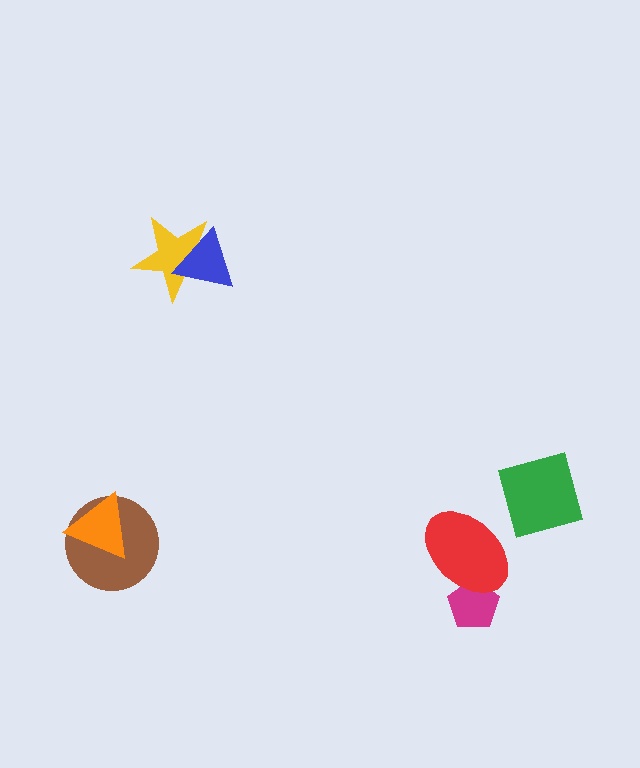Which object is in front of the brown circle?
The orange triangle is in front of the brown circle.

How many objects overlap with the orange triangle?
1 object overlaps with the orange triangle.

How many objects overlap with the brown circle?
1 object overlaps with the brown circle.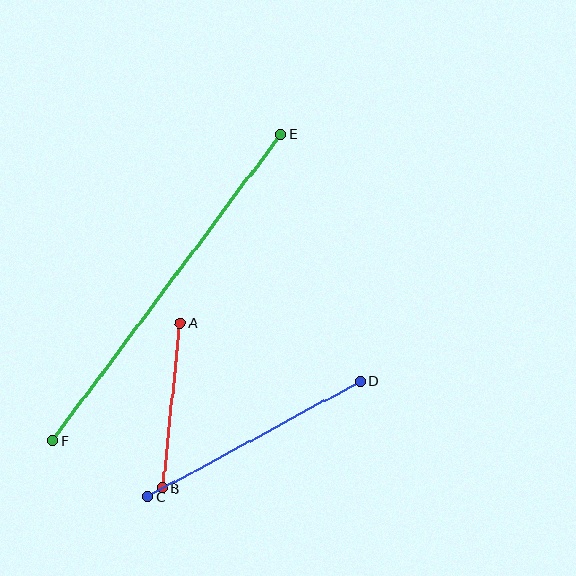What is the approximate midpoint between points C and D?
The midpoint is at approximately (254, 439) pixels.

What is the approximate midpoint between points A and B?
The midpoint is at approximately (171, 406) pixels.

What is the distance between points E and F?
The distance is approximately 382 pixels.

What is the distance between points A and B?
The distance is approximately 166 pixels.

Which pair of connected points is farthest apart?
Points E and F are farthest apart.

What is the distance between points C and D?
The distance is approximately 242 pixels.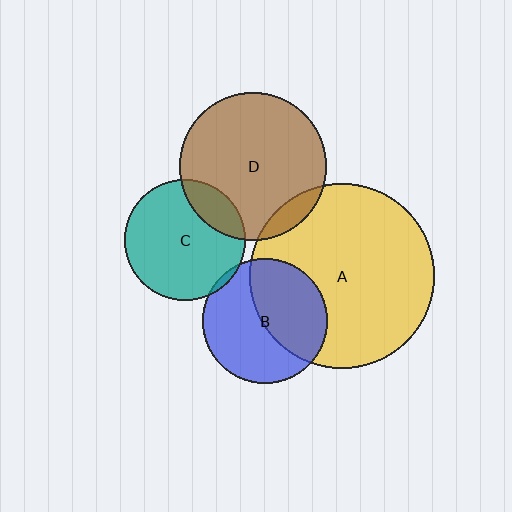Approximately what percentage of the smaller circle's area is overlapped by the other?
Approximately 10%.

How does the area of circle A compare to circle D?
Approximately 1.6 times.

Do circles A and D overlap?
Yes.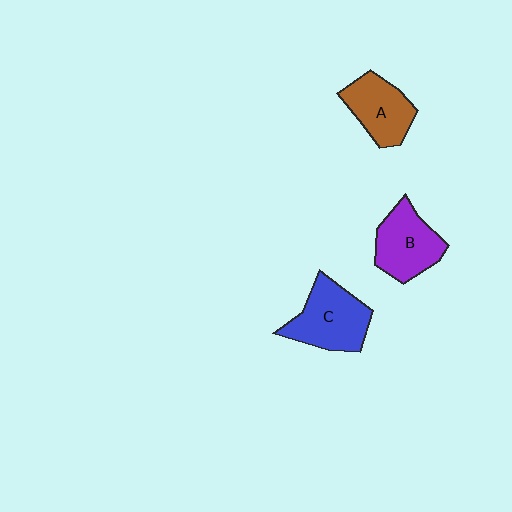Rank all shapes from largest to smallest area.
From largest to smallest: C (blue), B (purple), A (brown).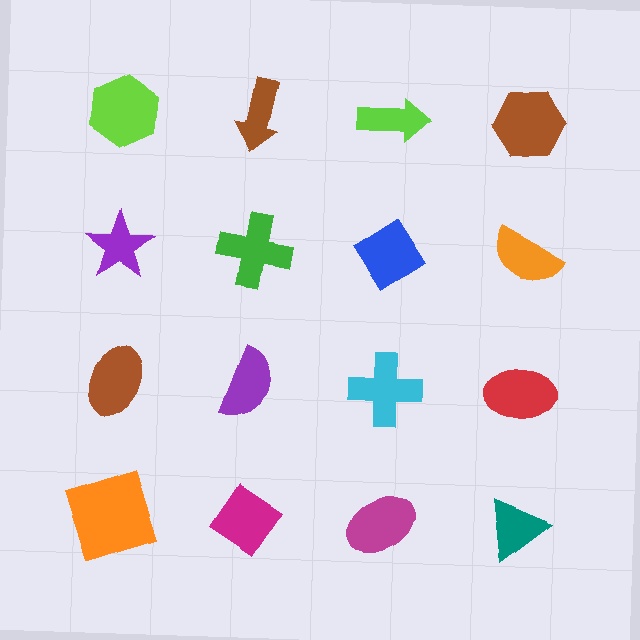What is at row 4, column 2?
A magenta diamond.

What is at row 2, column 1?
A purple star.